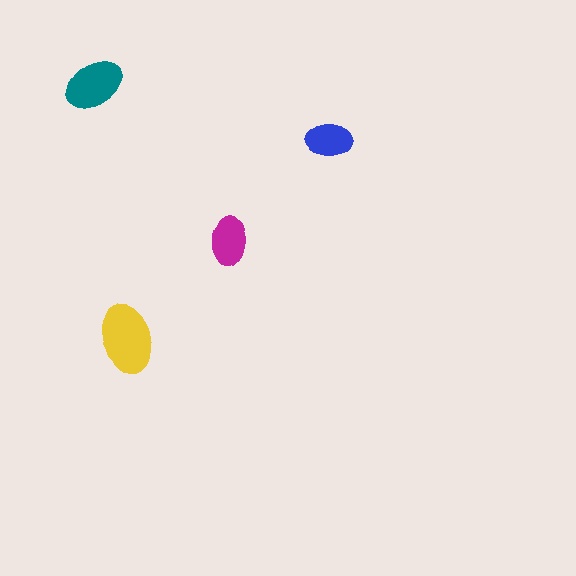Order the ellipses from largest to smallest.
the yellow one, the teal one, the magenta one, the blue one.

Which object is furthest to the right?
The blue ellipse is rightmost.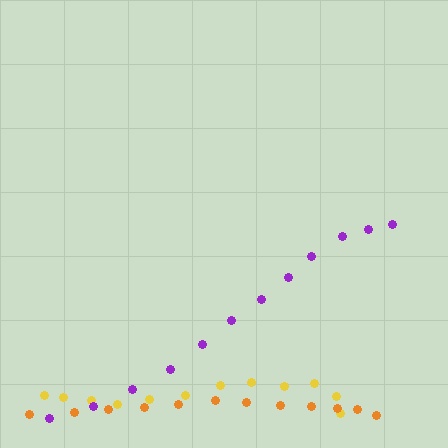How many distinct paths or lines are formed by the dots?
There are 3 distinct paths.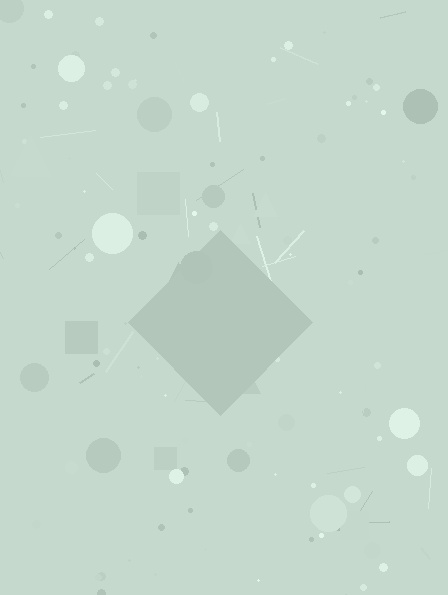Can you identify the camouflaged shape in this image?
The camouflaged shape is a diamond.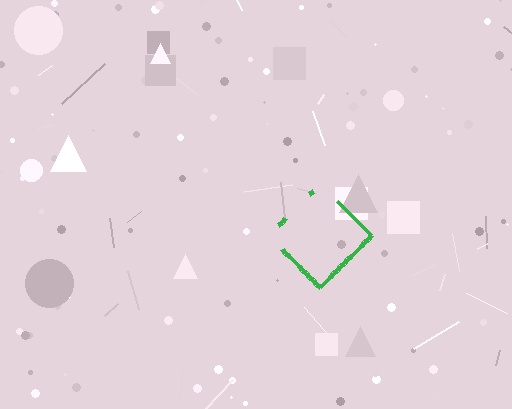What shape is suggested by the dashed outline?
The dashed outline suggests a diamond.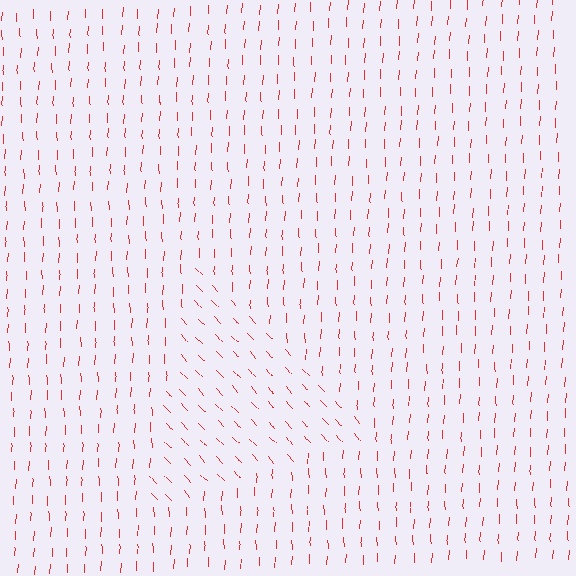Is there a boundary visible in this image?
Yes, there is a texture boundary formed by a change in line orientation.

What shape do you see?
I see a triangle.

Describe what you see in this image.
The image is filled with small red line segments. A triangle region in the image has lines oriented differently from the surrounding lines, creating a visible texture boundary.